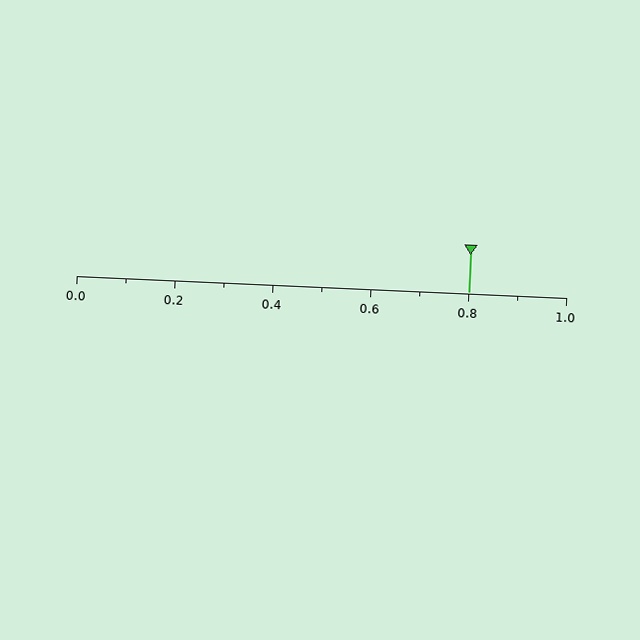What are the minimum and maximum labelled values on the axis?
The axis runs from 0.0 to 1.0.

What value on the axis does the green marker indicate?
The marker indicates approximately 0.8.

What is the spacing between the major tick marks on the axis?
The major ticks are spaced 0.2 apart.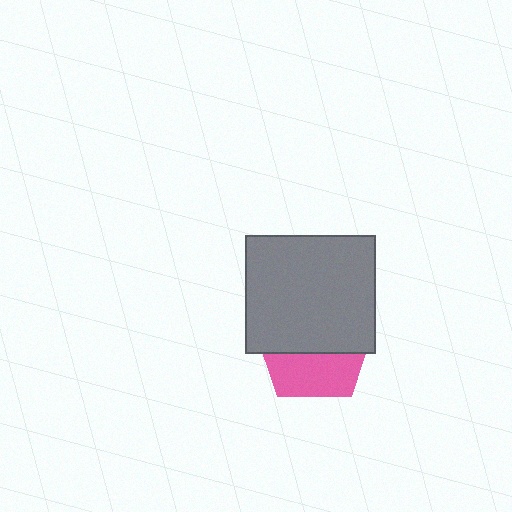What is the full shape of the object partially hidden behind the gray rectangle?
The partially hidden object is a pink pentagon.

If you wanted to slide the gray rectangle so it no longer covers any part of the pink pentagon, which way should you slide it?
Slide it up — that is the most direct way to separate the two shapes.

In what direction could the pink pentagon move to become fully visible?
The pink pentagon could move down. That would shift it out from behind the gray rectangle entirely.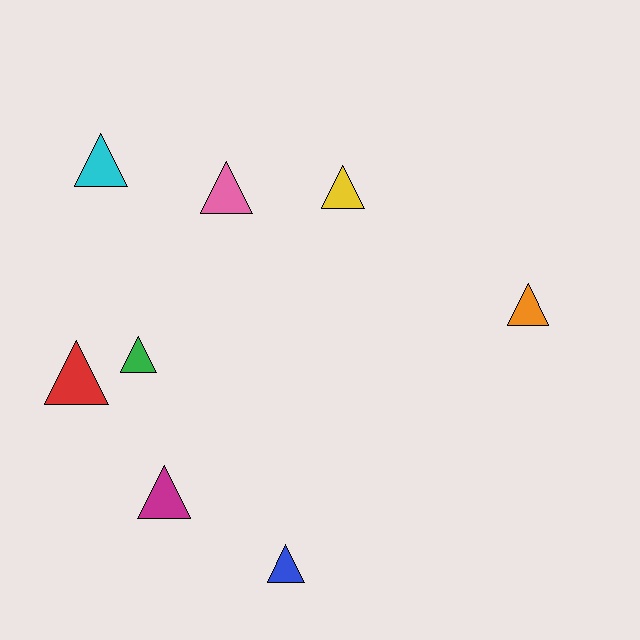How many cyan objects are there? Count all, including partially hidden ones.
There is 1 cyan object.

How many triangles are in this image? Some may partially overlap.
There are 8 triangles.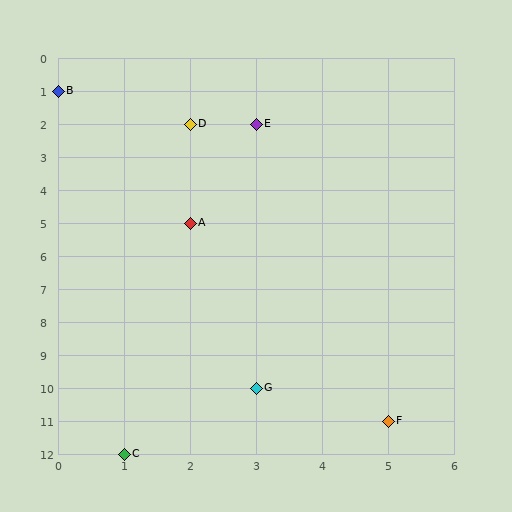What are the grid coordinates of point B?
Point B is at grid coordinates (0, 1).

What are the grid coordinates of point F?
Point F is at grid coordinates (5, 11).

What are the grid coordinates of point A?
Point A is at grid coordinates (2, 5).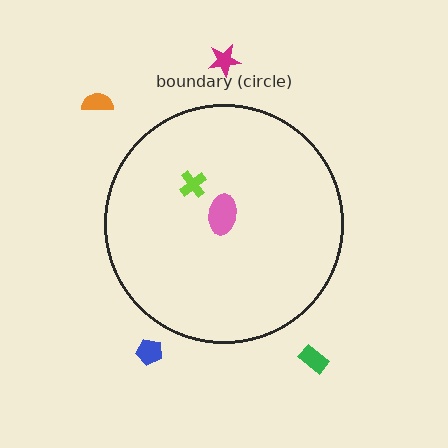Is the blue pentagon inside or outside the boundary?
Outside.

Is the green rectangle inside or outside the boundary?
Outside.